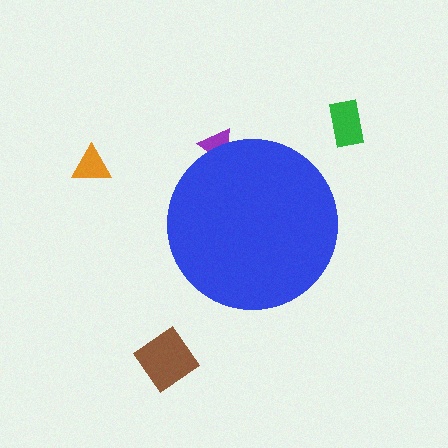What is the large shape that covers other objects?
A blue circle.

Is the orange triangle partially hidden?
No, the orange triangle is fully visible.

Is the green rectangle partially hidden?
No, the green rectangle is fully visible.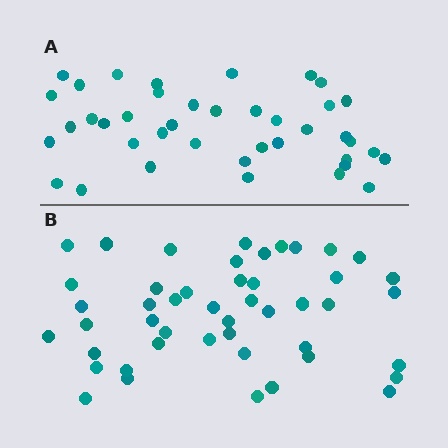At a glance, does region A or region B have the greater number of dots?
Region B (the bottom region) has more dots.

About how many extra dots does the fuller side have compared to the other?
Region B has roughly 8 or so more dots than region A.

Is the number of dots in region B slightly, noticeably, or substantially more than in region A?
Region B has only slightly more — the two regions are fairly close. The ratio is roughly 1.2 to 1.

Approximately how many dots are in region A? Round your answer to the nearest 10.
About 40 dots.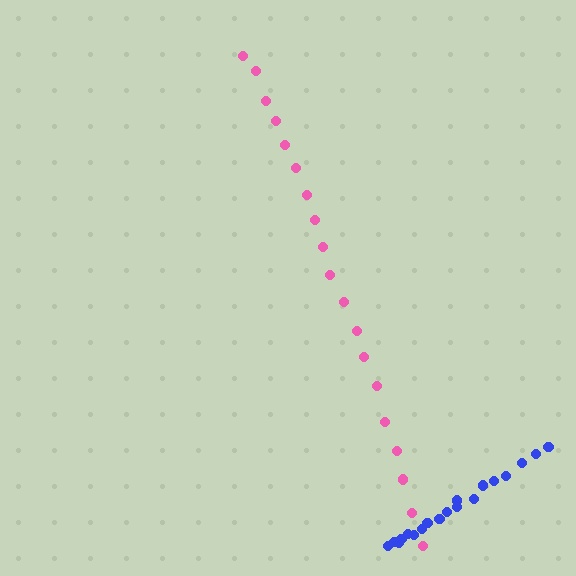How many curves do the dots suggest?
There are 2 distinct paths.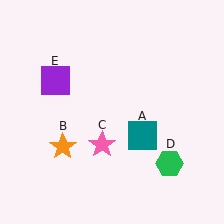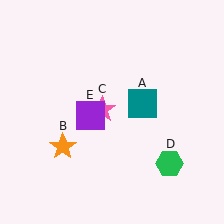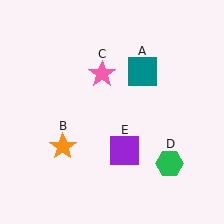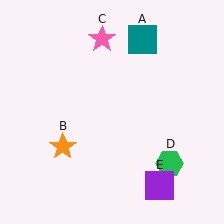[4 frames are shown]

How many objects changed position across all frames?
3 objects changed position: teal square (object A), pink star (object C), purple square (object E).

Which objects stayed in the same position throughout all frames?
Orange star (object B) and green hexagon (object D) remained stationary.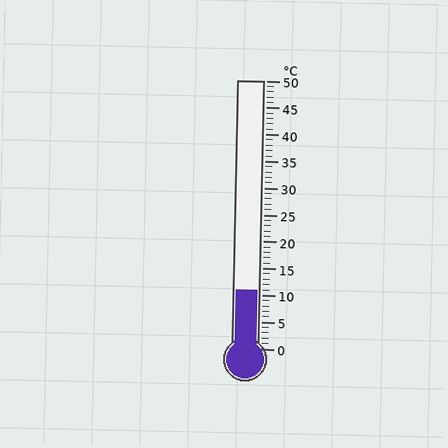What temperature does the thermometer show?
The thermometer shows approximately 11°C.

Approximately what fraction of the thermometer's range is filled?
The thermometer is filled to approximately 20% of its range.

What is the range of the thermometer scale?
The thermometer scale ranges from 0°C to 50°C.